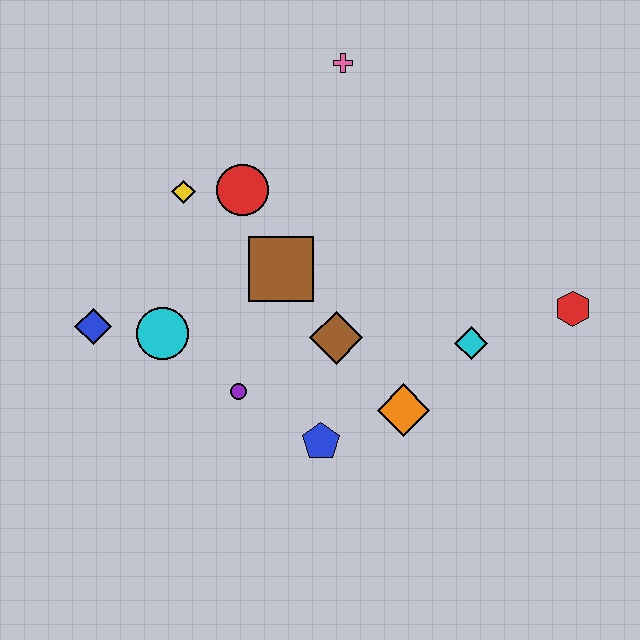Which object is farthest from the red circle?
The red hexagon is farthest from the red circle.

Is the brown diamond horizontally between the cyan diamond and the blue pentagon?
Yes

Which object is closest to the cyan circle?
The blue diamond is closest to the cyan circle.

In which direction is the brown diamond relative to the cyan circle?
The brown diamond is to the right of the cyan circle.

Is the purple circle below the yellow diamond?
Yes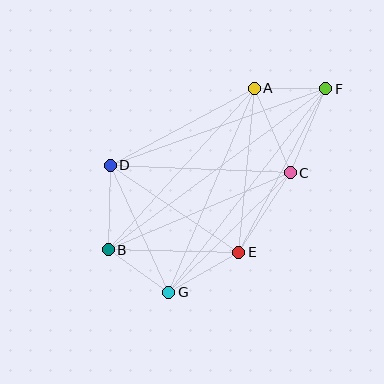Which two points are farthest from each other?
Points B and F are farthest from each other.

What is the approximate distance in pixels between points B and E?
The distance between B and E is approximately 130 pixels.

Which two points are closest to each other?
Points A and F are closest to each other.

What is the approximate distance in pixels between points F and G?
The distance between F and G is approximately 258 pixels.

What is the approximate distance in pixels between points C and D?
The distance between C and D is approximately 180 pixels.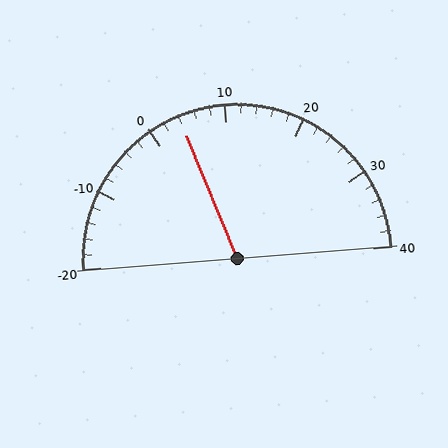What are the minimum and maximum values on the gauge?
The gauge ranges from -20 to 40.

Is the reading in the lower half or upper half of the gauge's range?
The reading is in the lower half of the range (-20 to 40).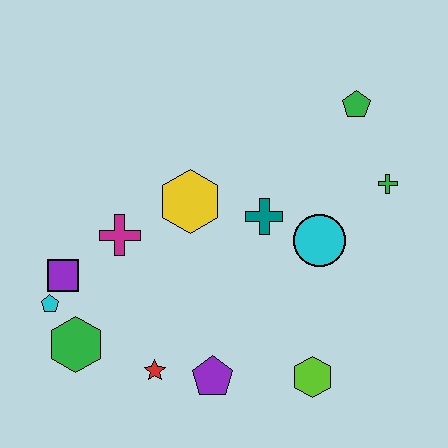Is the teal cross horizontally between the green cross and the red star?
Yes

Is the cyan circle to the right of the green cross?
No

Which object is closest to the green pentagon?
The green cross is closest to the green pentagon.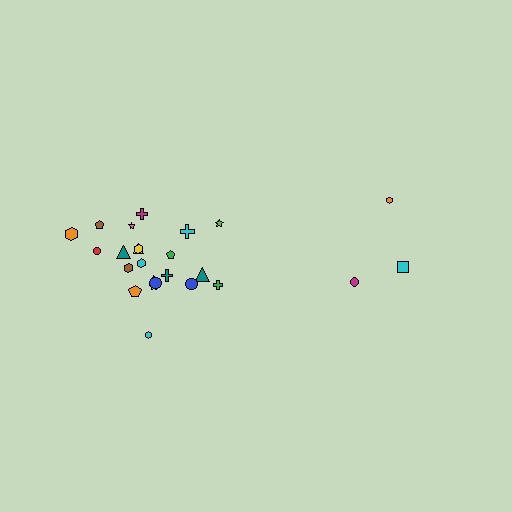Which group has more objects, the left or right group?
The left group.